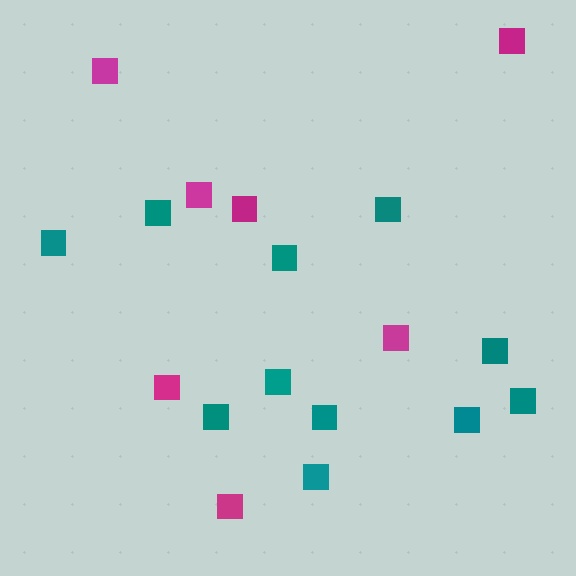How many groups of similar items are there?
There are 2 groups: one group of magenta squares (7) and one group of teal squares (11).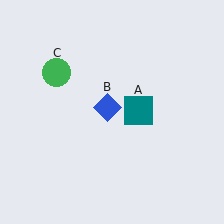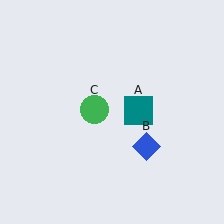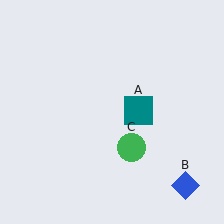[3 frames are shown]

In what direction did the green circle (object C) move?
The green circle (object C) moved down and to the right.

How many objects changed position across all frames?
2 objects changed position: blue diamond (object B), green circle (object C).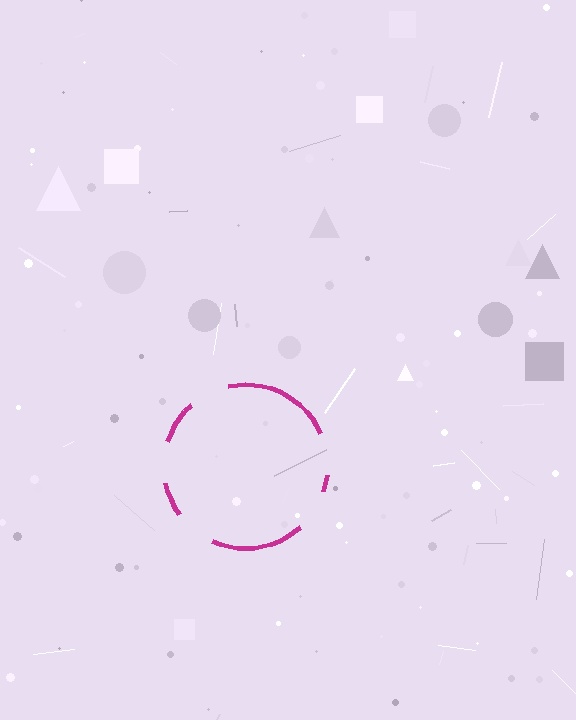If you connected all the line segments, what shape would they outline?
They would outline a circle.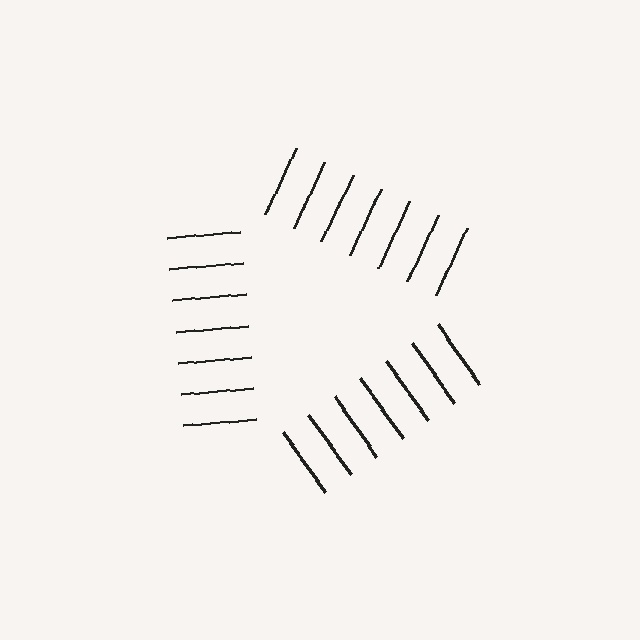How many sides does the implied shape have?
3 sides — the line-ends trace a triangle.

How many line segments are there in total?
21 — 7 along each of the 3 edges.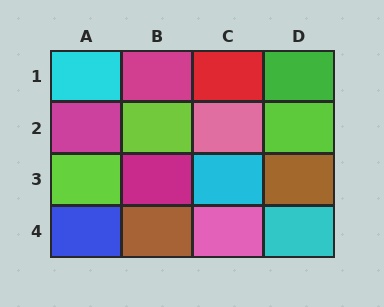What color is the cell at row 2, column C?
Pink.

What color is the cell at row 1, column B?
Magenta.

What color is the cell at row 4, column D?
Cyan.